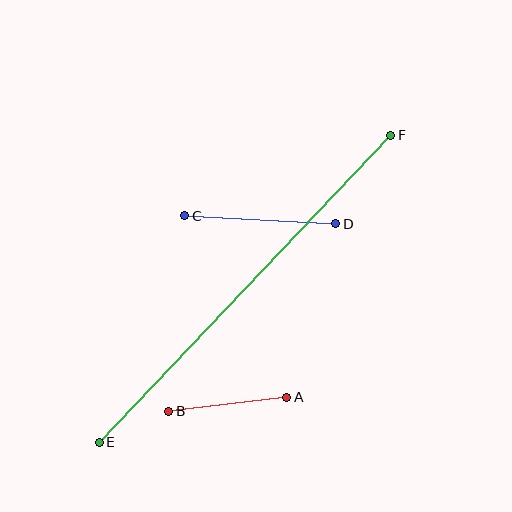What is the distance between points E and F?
The distance is approximately 423 pixels.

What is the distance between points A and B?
The distance is approximately 119 pixels.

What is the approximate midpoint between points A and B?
The midpoint is at approximately (228, 404) pixels.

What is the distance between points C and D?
The distance is approximately 151 pixels.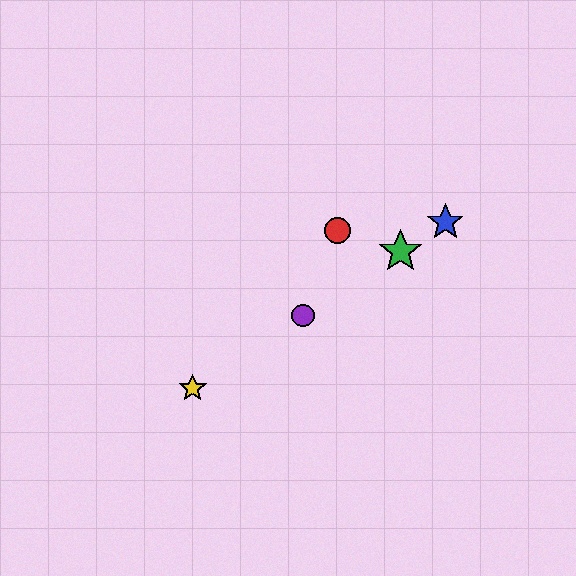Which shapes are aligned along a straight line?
The blue star, the green star, the yellow star, the purple circle are aligned along a straight line.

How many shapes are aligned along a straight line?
4 shapes (the blue star, the green star, the yellow star, the purple circle) are aligned along a straight line.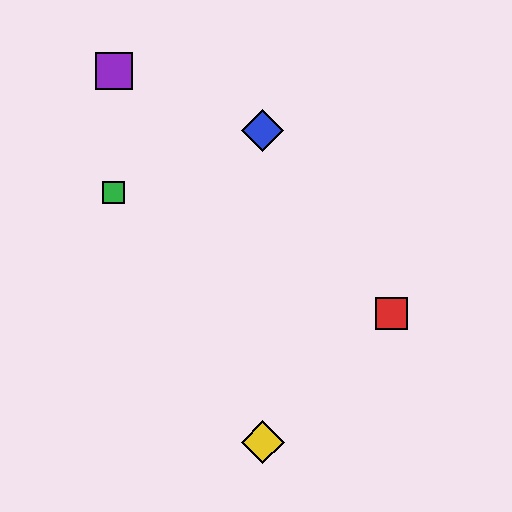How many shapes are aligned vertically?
2 shapes (the blue diamond, the yellow diamond) are aligned vertically.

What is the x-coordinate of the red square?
The red square is at x≈391.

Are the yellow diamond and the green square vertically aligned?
No, the yellow diamond is at x≈263 and the green square is at x≈113.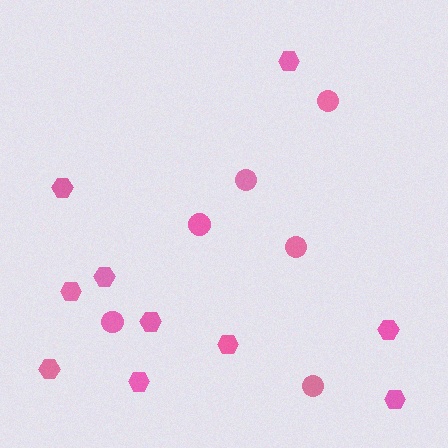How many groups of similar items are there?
There are 2 groups: one group of circles (6) and one group of hexagons (10).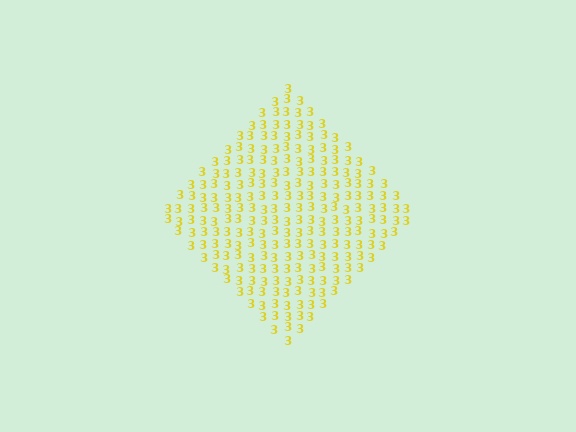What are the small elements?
The small elements are digit 3's.